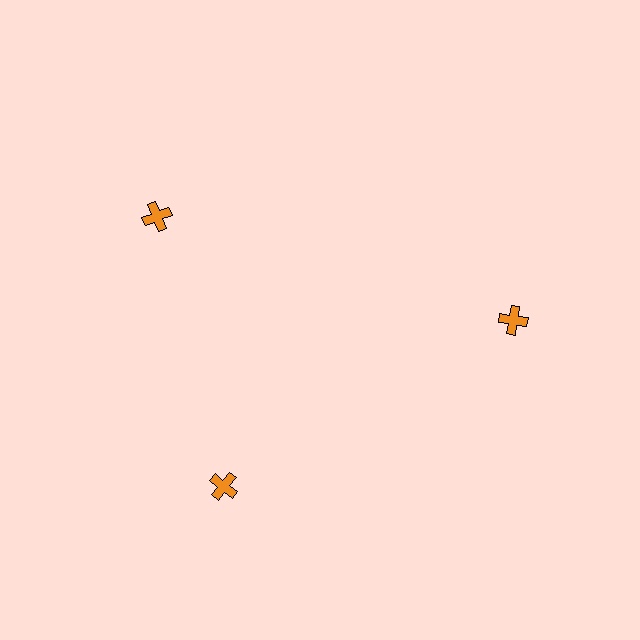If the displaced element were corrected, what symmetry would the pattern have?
It would have 3-fold rotational symmetry — the pattern would map onto itself every 120 degrees.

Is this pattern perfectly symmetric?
No. The 3 orange crosses are arranged in a ring, but one element near the 11 o'clock position is rotated out of alignment along the ring, breaking the 3-fold rotational symmetry.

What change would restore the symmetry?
The symmetry would be restored by rotating it back into even spacing with its neighbors so that all 3 crosses sit at equal angles and equal distance from the center.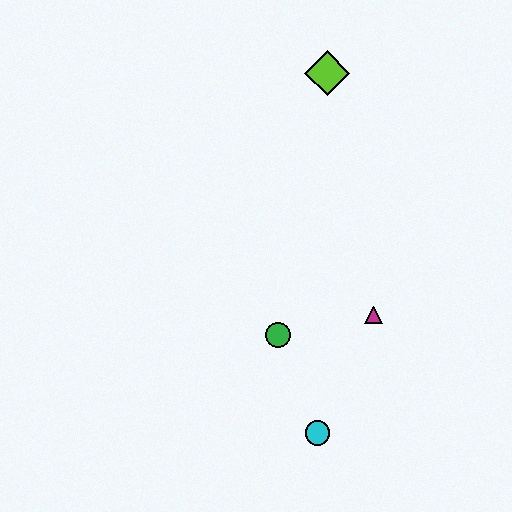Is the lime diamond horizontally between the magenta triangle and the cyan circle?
Yes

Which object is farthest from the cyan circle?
The lime diamond is farthest from the cyan circle.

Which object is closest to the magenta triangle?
The green circle is closest to the magenta triangle.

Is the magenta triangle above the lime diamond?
No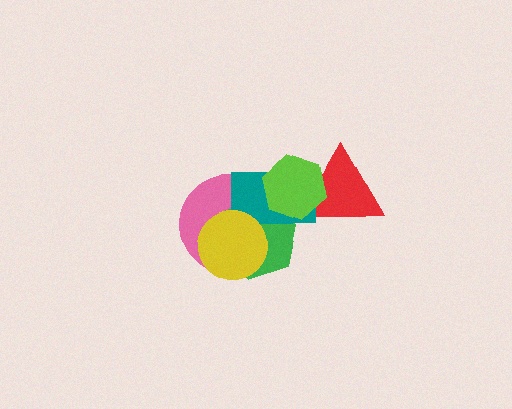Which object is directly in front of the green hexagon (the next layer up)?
The teal rectangle is directly in front of the green hexagon.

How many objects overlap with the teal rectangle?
5 objects overlap with the teal rectangle.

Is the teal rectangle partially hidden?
Yes, it is partially covered by another shape.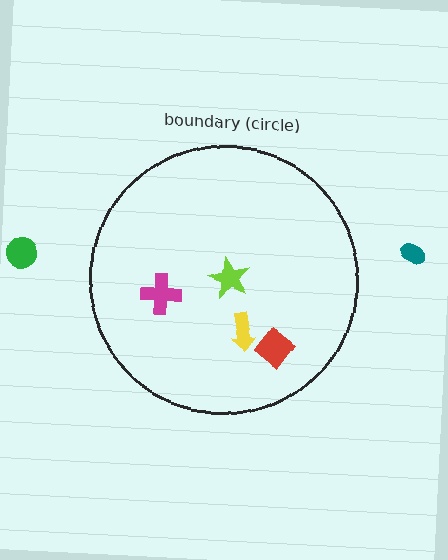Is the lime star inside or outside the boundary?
Inside.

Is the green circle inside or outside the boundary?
Outside.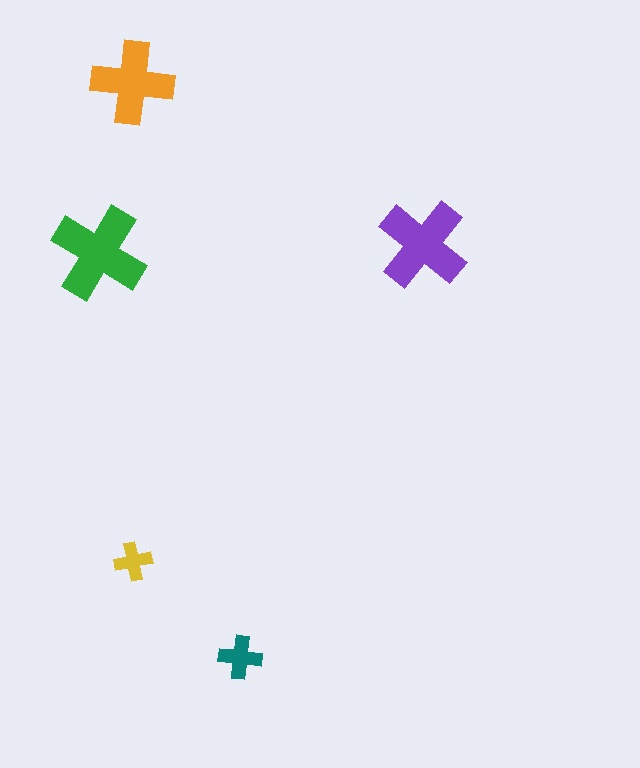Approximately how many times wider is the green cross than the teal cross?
About 2 times wider.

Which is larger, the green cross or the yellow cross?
The green one.